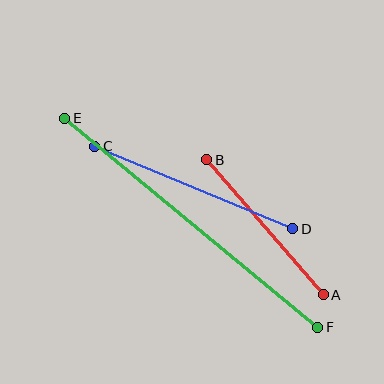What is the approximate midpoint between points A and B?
The midpoint is at approximately (265, 227) pixels.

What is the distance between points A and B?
The distance is approximately 178 pixels.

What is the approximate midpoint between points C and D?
The midpoint is at approximately (194, 187) pixels.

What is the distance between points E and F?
The distance is approximately 328 pixels.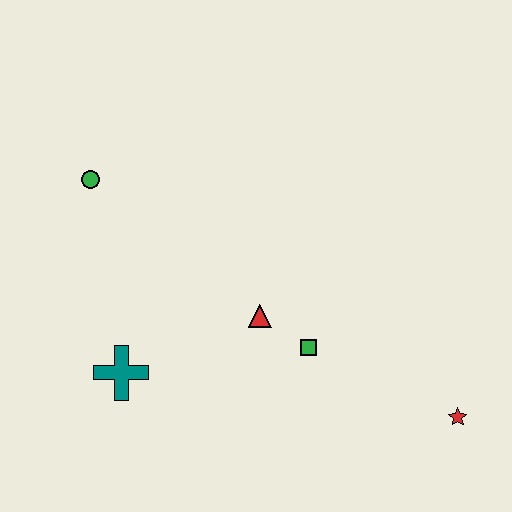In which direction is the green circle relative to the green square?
The green circle is to the left of the green square.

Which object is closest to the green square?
The red triangle is closest to the green square.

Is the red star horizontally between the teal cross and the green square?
No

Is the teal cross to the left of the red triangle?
Yes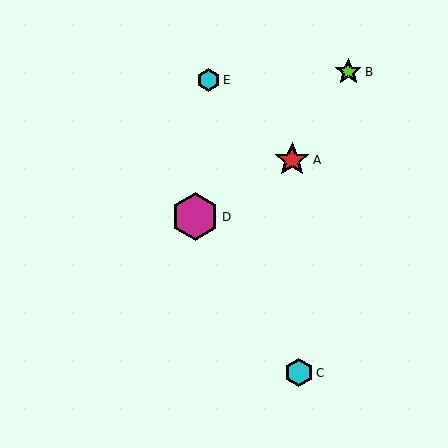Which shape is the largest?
The magenta hexagon (labeled D) is the largest.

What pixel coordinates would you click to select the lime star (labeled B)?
Click at (348, 72) to select the lime star B.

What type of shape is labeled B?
Shape B is a lime star.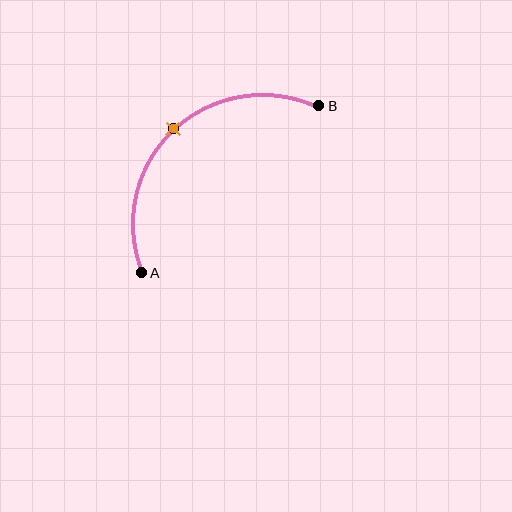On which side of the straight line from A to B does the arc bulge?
The arc bulges above and to the left of the straight line connecting A and B.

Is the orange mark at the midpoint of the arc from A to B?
Yes. The orange mark lies on the arc at equal arc-length from both A and B — it is the arc midpoint.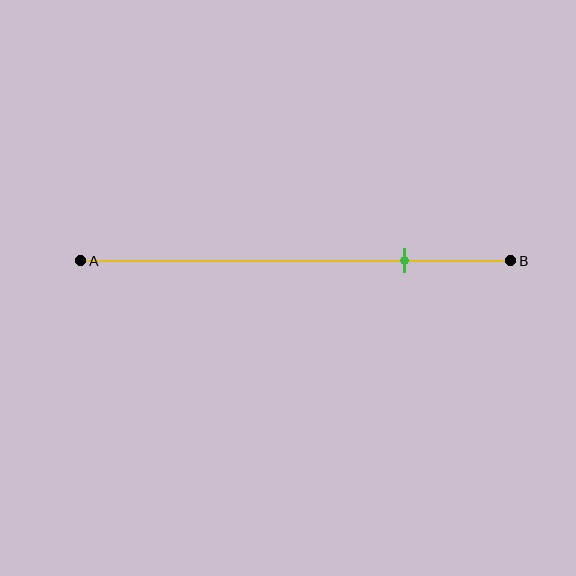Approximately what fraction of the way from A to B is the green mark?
The green mark is approximately 75% of the way from A to B.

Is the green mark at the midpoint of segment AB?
No, the mark is at about 75% from A, not at the 50% midpoint.